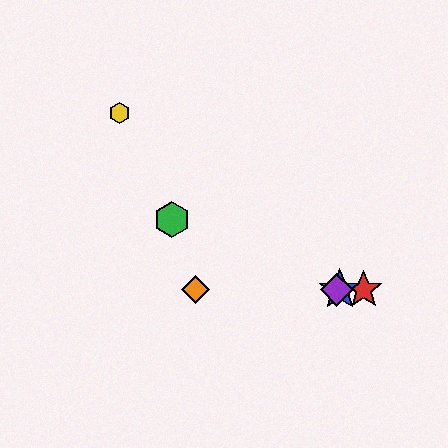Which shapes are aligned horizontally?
The red star, the blue star, the purple diamond, the orange diamond are aligned horizontally.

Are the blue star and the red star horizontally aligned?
Yes, both are at y≈290.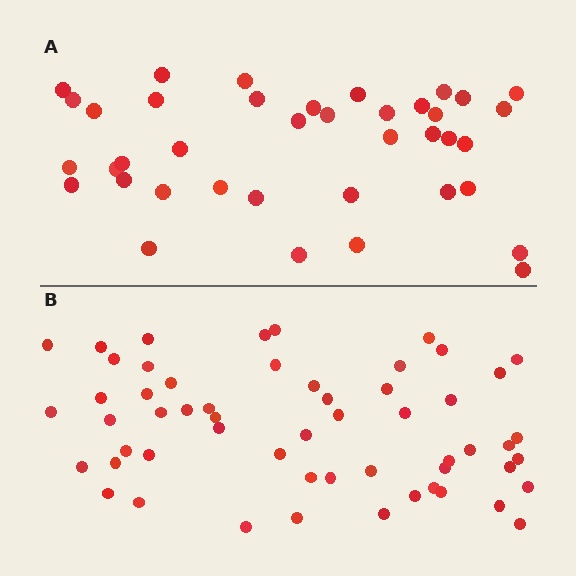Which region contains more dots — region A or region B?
Region B (the bottom region) has more dots.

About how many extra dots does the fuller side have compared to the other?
Region B has approximately 15 more dots than region A.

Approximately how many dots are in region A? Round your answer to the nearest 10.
About 40 dots. (The exact count is 39, which rounds to 40.)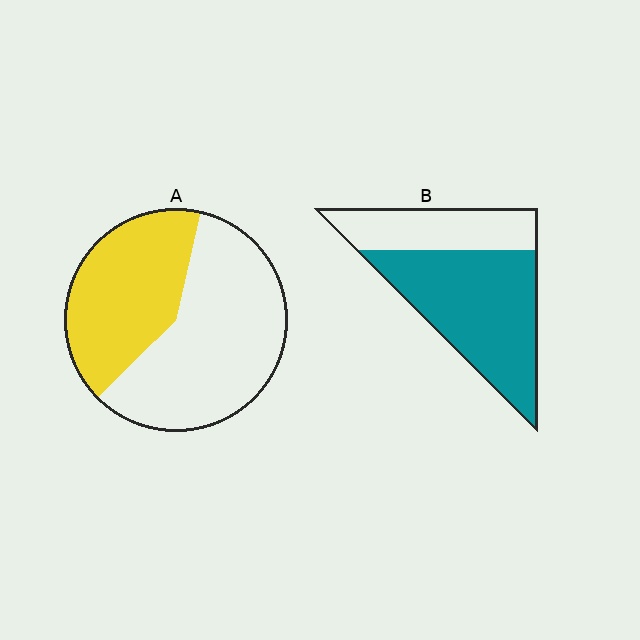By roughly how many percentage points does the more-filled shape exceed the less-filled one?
By roughly 25 percentage points (B over A).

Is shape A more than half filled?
No.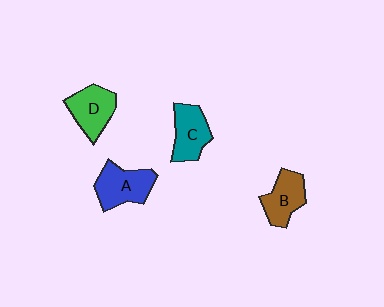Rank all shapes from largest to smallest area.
From largest to smallest: A (blue), D (green), C (teal), B (brown).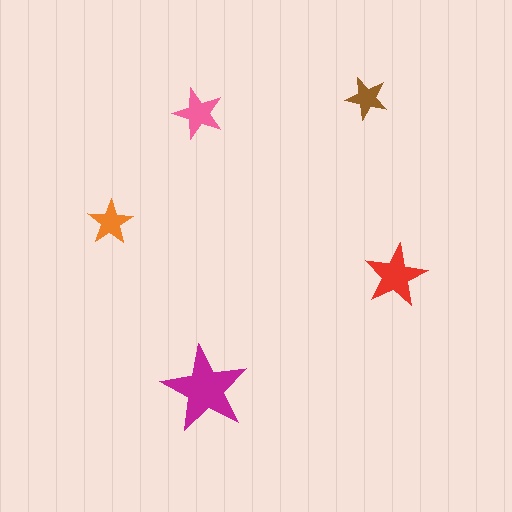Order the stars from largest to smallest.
the magenta one, the red one, the pink one, the orange one, the brown one.